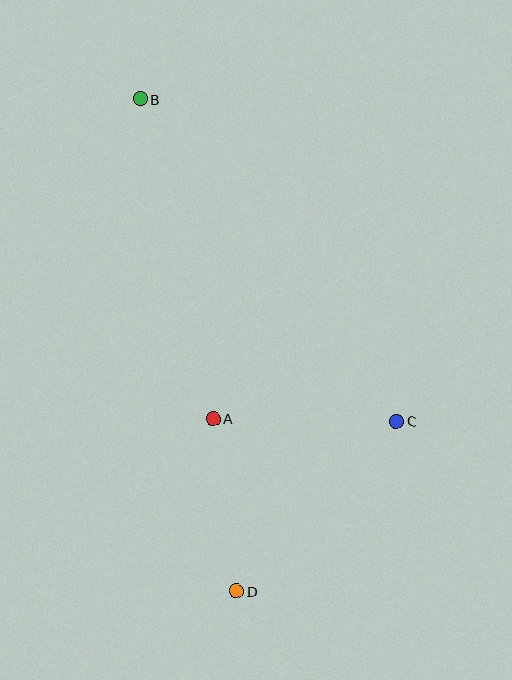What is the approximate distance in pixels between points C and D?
The distance between C and D is approximately 233 pixels.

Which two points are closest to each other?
Points A and D are closest to each other.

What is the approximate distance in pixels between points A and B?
The distance between A and B is approximately 328 pixels.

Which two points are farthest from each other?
Points B and D are farthest from each other.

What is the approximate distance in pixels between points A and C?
The distance between A and C is approximately 183 pixels.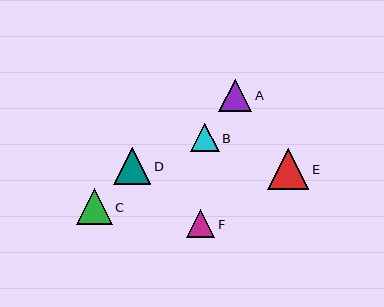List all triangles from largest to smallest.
From largest to smallest: E, D, C, A, B, F.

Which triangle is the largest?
Triangle E is the largest with a size of approximately 41 pixels.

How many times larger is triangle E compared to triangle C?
Triangle E is approximately 1.1 times the size of triangle C.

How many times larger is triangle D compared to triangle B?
Triangle D is approximately 1.3 times the size of triangle B.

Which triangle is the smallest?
Triangle F is the smallest with a size of approximately 28 pixels.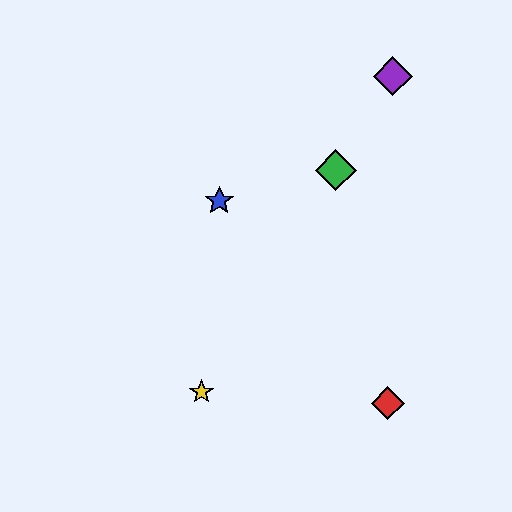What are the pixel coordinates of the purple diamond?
The purple diamond is at (393, 76).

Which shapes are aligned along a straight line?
The green diamond, the yellow star, the purple diamond are aligned along a straight line.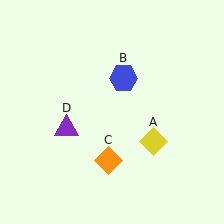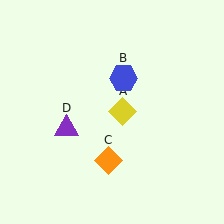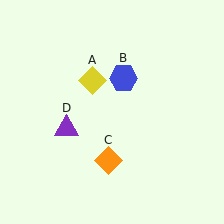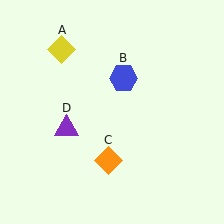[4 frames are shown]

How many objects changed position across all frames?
1 object changed position: yellow diamond (object A).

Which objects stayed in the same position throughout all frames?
Blue hexagon (object B) and orange diamond (object C) and purple triangle (object D) remained stationary.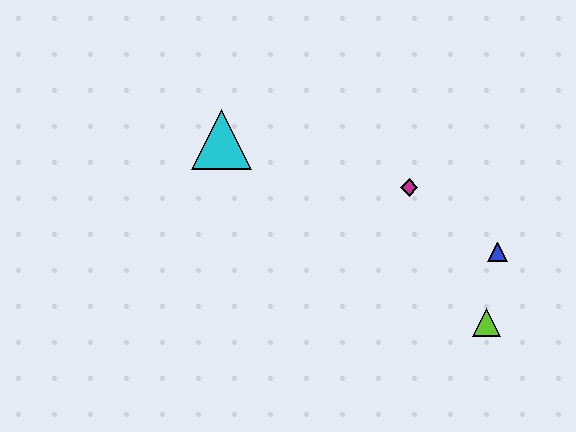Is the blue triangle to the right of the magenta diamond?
Yes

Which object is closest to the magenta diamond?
The blue triangle is closest to the magenta diamond.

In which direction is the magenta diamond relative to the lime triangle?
The magenta diamond is above the lime triangle.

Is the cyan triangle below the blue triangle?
No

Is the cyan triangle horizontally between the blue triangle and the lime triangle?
No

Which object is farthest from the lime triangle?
The cyan triangle is farthest from the lime triangle.